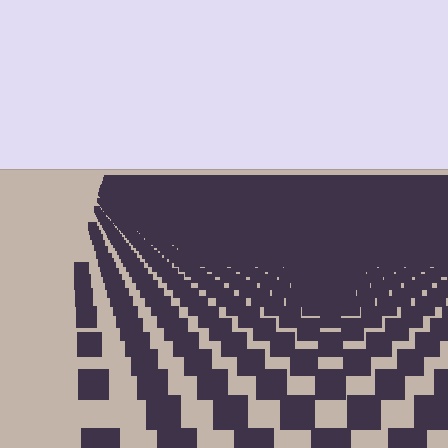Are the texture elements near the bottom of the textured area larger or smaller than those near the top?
Larger. Near the bottom, elements are closer to the viewer and appear at a bigger on-screen size.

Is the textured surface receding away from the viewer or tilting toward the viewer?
The surface is receding away from the viewer. Texture elements get smaller and denser toward the top.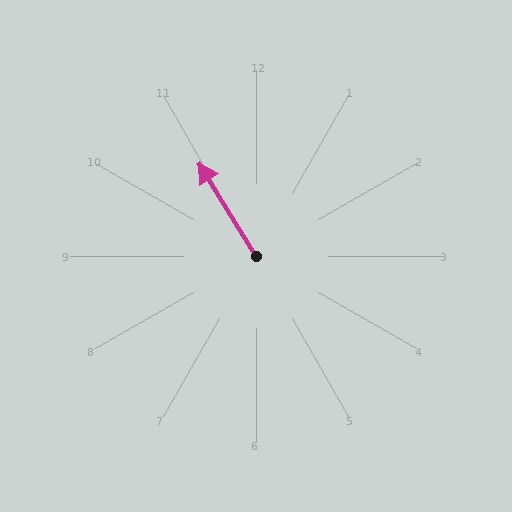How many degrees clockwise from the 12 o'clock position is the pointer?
Approximately 328 degrees.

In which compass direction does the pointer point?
Northwest.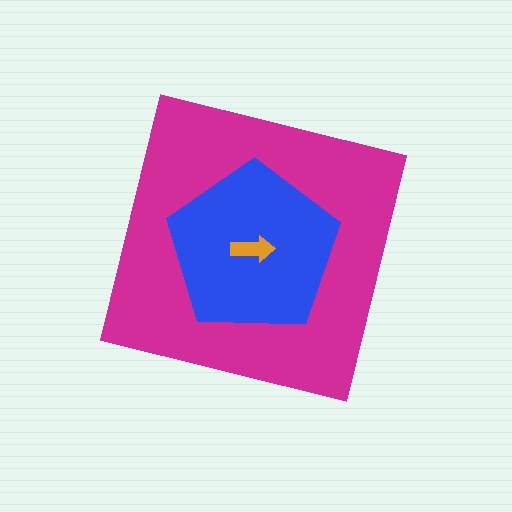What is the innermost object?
The orange arrow.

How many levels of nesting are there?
3.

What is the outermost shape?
The magenta square.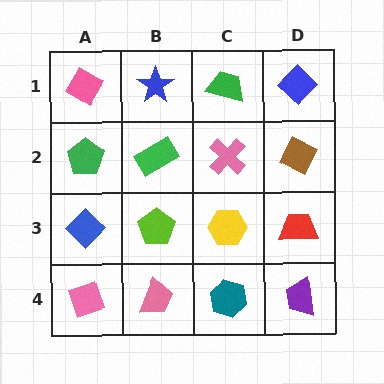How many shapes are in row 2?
4 shapes.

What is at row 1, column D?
A blue diamond.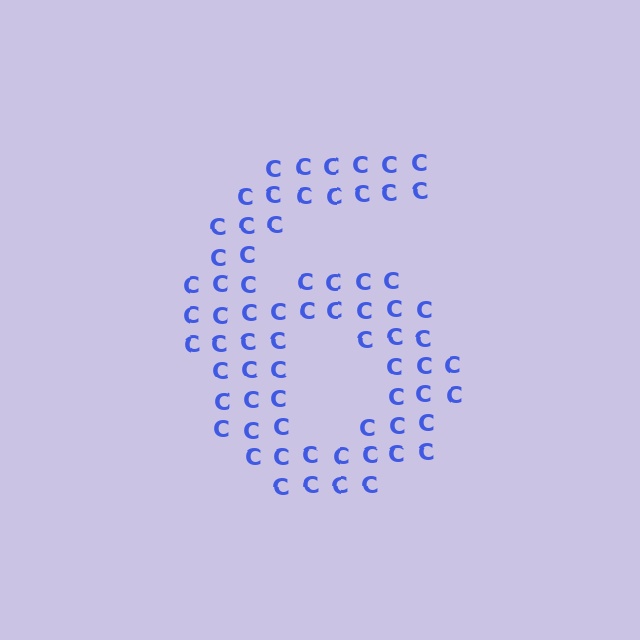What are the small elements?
The small elements are letter C's.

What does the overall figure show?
The overall figure shows the digit 6.